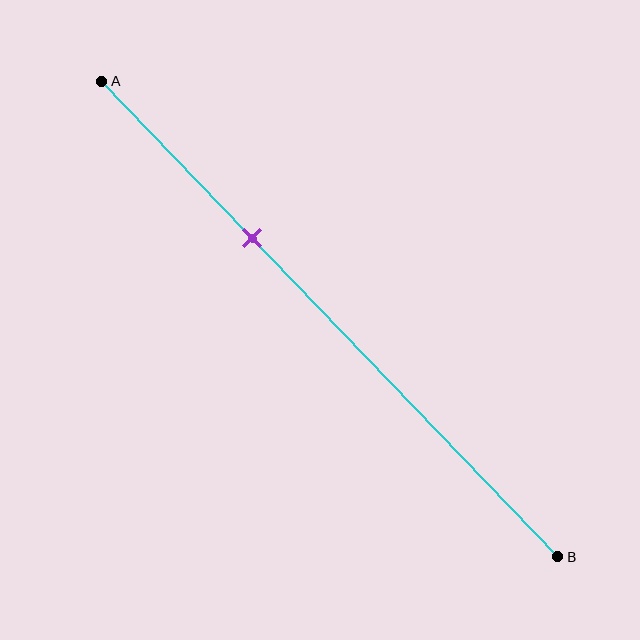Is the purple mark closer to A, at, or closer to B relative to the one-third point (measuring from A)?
The purple mark is approximately at the one-third point of segment AB.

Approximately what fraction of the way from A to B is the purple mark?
The purple mark is approximately 35% of the way from A to B.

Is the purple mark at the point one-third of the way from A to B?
Yes, the mark is approximately at the one-third point.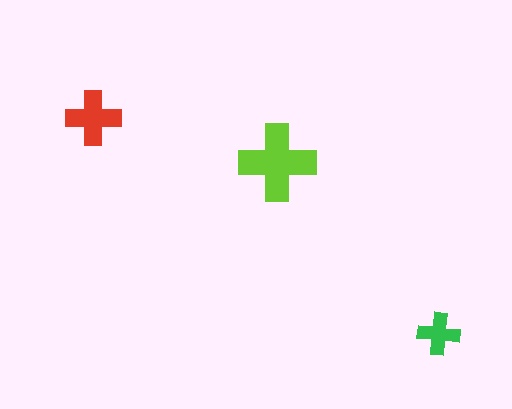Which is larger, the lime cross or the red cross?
The lime one.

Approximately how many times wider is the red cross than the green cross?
About 1.5 times wider.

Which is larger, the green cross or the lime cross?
The lime one.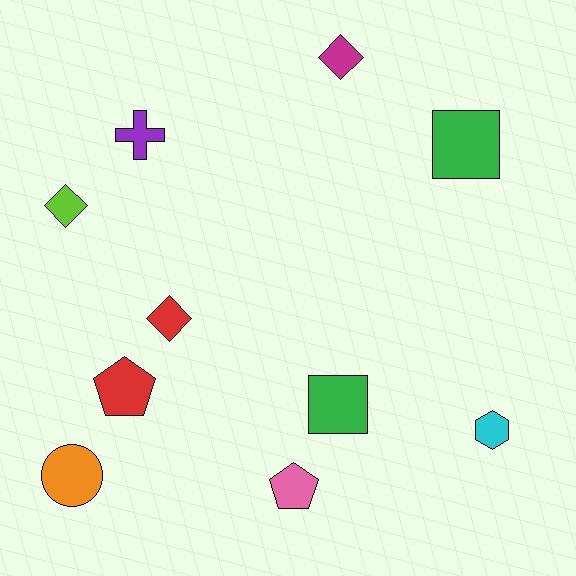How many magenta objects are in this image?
There is 1 magenta object.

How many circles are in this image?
There is 1 circle.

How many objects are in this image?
There are 10 objects.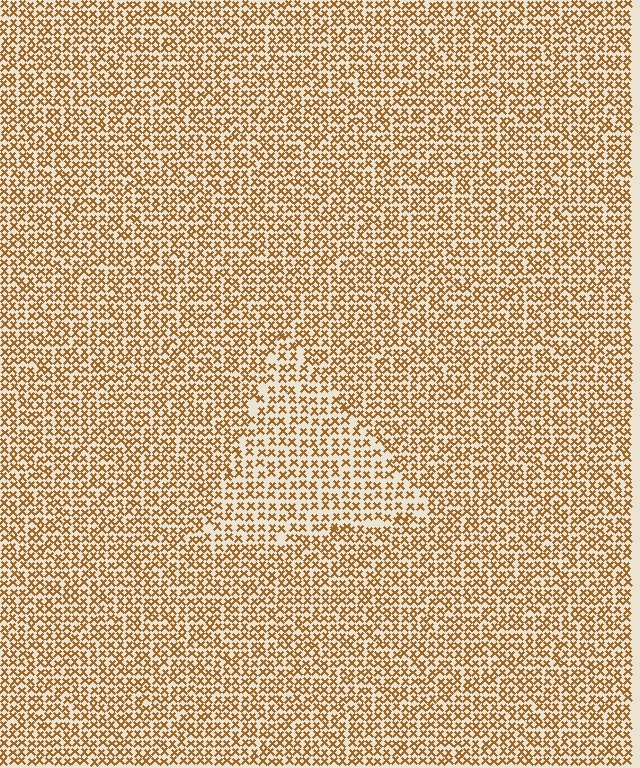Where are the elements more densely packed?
The elements are more densely packed outside the triangle boundary.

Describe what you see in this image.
The image contains small brown elements arranged at two different densities. A triangle-shaped region is visible where the elements are less densely packed than the surrounding area.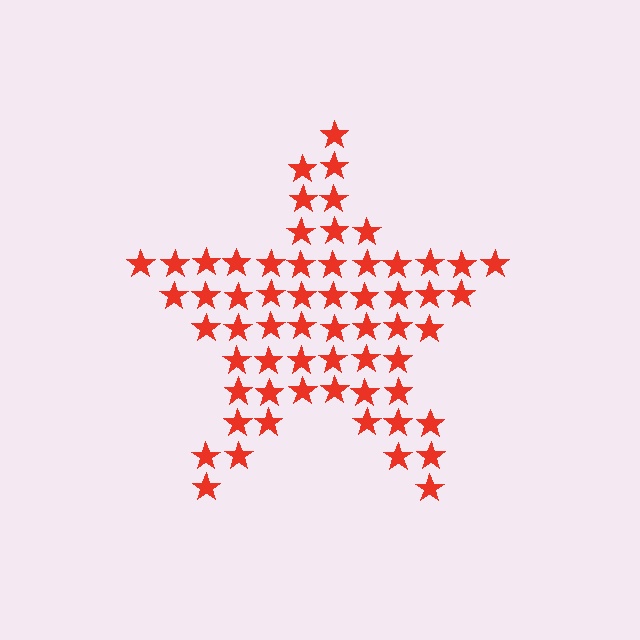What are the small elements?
The small elements are stars.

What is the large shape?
The large shape is a star.